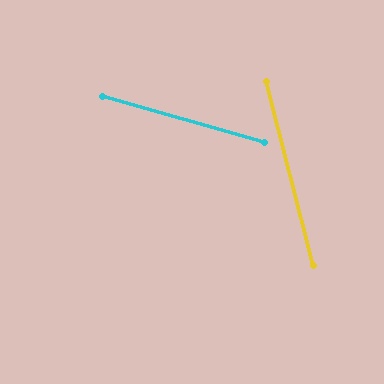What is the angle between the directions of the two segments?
Approximately 60 degrees.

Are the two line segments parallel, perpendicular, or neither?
Neither parallel nor perpendicular — they differ by about 60°.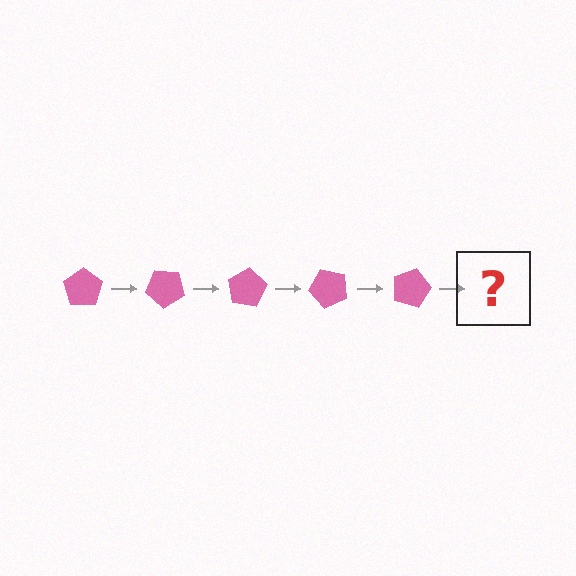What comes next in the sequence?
The next element should be a pink pentagon rotated 200 degrees.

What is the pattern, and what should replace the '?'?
The pattern is that the pentagon rotates 40 degrees each step. The '?' should be a pink pentagon rotated 200 degrees.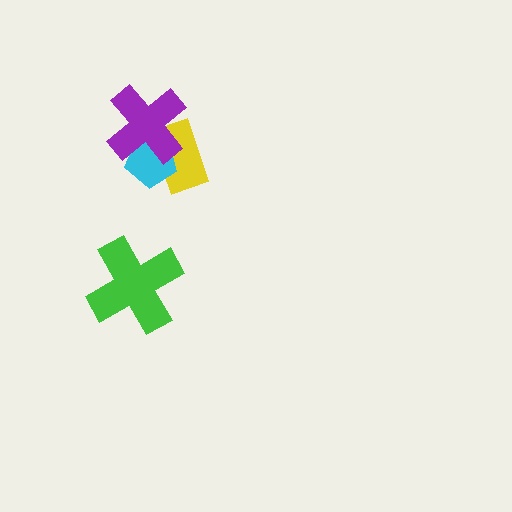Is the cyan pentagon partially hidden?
Yes, it is partially covered by another shape.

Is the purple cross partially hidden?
No, no other shape covers it.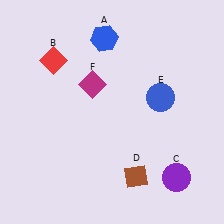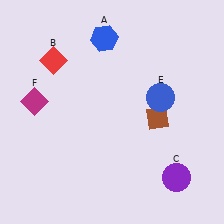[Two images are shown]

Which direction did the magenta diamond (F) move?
The magenta diamond (F) moved left.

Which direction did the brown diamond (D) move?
The brown diamond (D) moved up.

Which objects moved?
The objects that moved are: the brown diamond (D), the magenta diamond (F).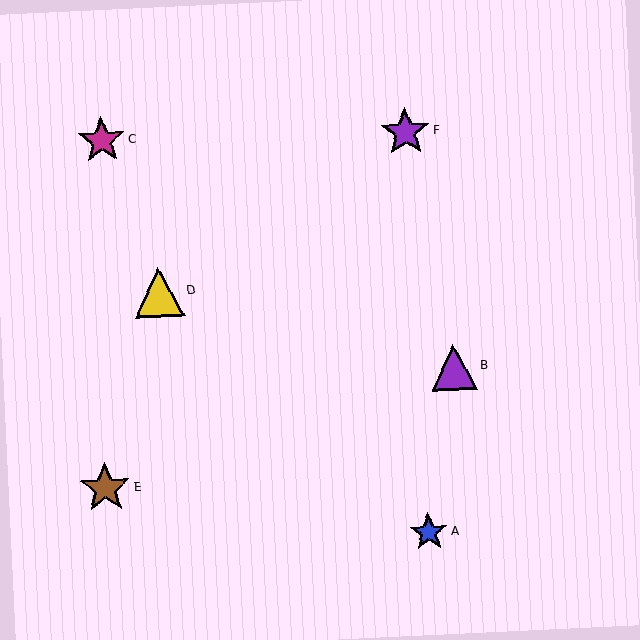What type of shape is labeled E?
Shape E is a brown star.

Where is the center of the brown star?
The center of the brown star is at (105, 488).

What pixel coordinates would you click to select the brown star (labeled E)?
Click at (105, 488) to select the brown star E.